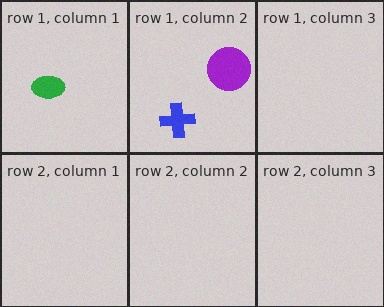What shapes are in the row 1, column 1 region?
The green ellipse.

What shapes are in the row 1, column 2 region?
The purple circle, the blue cross.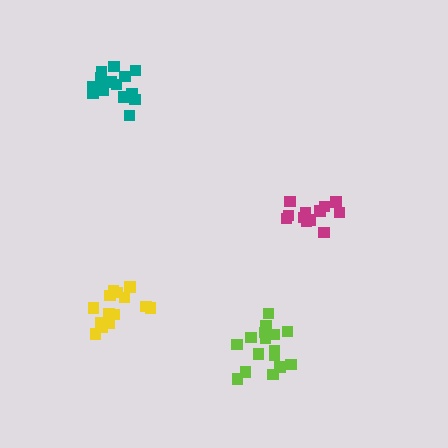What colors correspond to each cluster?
The clusters are colored: magenta, yellow, teal, lime.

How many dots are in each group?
Group 1: 12 dots, Group 2: 14 dots, Group 3: 16 dots, Group 4: 16 dots (58 total).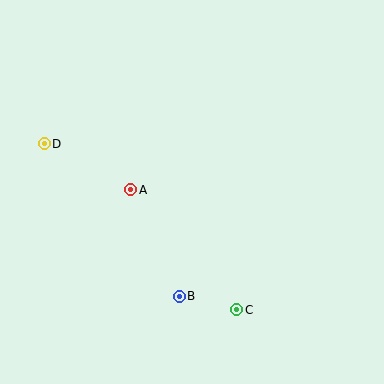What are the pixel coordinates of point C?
Point C is at (237, 310).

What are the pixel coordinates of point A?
Point A is at (131, 190).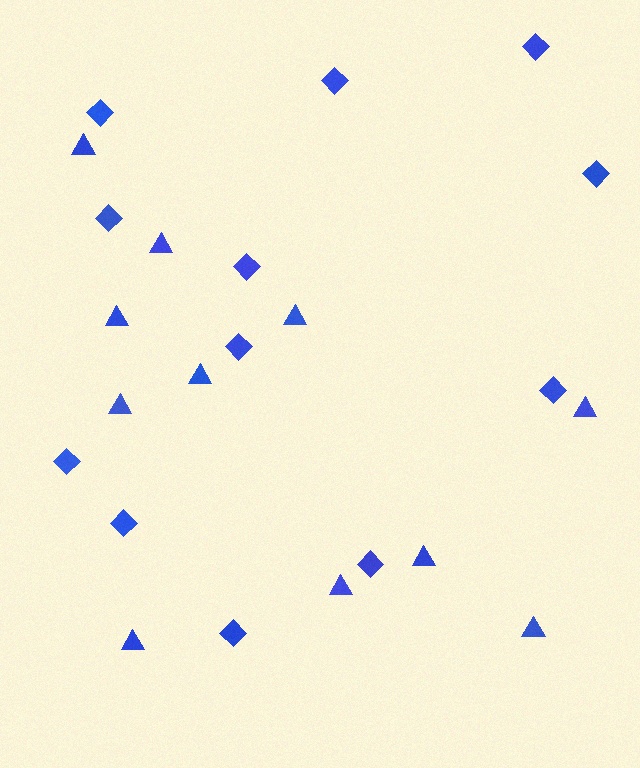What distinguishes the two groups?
There are 2 groups: one group of diamonds (12) and one group of triangles (11).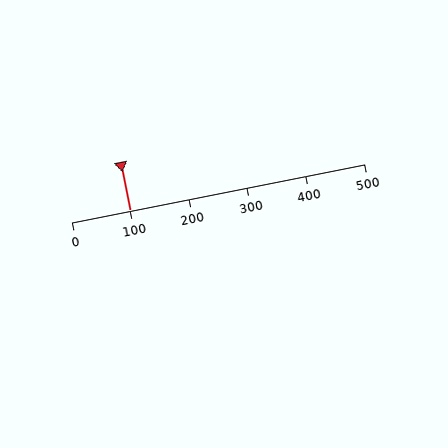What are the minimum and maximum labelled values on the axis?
The axis runs from 0 to 500.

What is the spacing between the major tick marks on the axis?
The major ticks are spaced 100 apart.